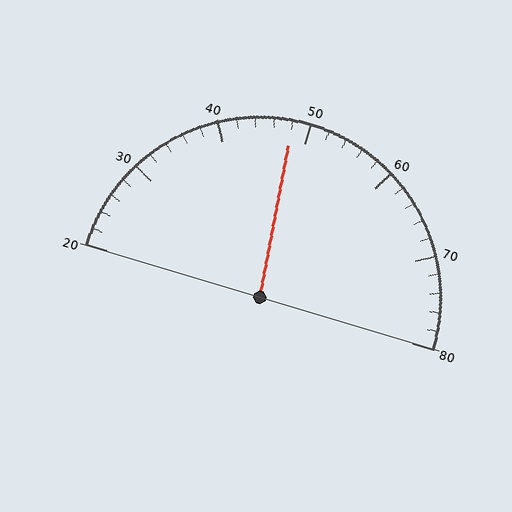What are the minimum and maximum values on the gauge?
The gauge ranges from 20 to 80.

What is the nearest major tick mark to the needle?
The nearest major tick mark is 50.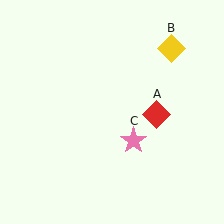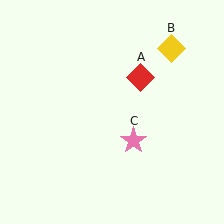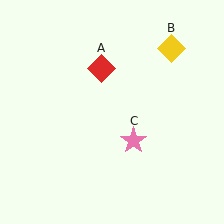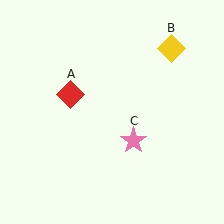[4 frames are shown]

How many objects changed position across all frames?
1 object changed position: red diamond (object A).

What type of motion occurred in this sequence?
The red diamond (object A) rotated counterclockwise around the center of the scene.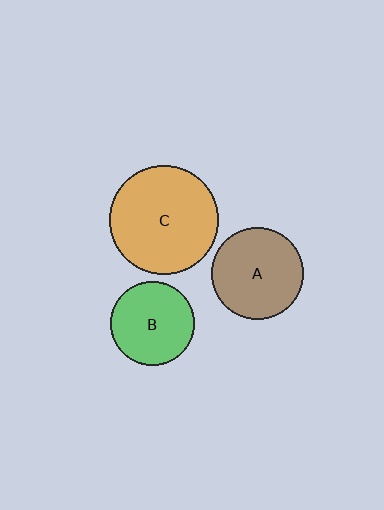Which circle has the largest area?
Circle C (orange).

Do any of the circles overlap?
No, none of the circles overlap.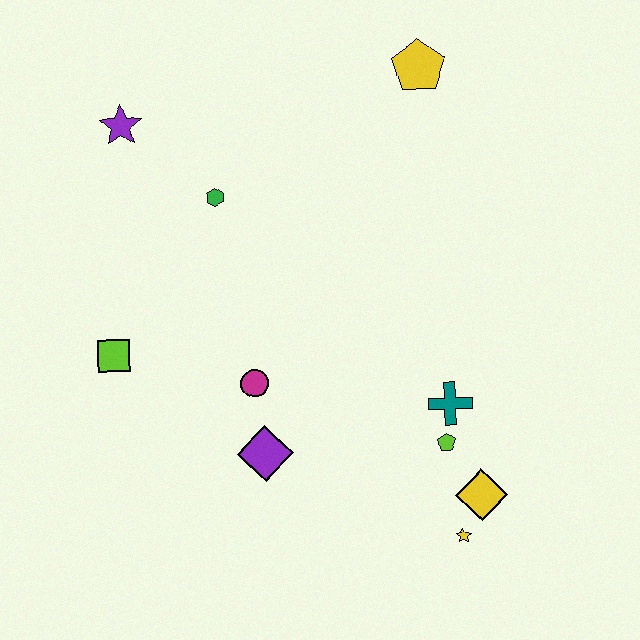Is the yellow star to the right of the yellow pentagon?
Yes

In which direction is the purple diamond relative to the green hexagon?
The purple diamond is below the green hexagon.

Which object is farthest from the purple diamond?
The yellow pentagon is farthest from the purple diamond.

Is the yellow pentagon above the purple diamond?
Yes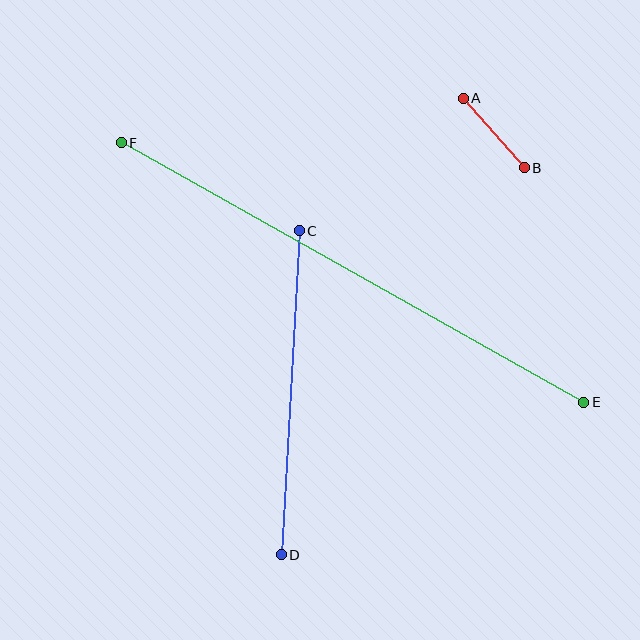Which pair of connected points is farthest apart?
Points E and F are farthest apart.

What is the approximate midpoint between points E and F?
The midpoint is at approximately (353, 273) pixels.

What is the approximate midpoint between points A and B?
The midpoint is at approximately (494, 133) pixels.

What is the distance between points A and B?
The distance is approximately 92 pixels.